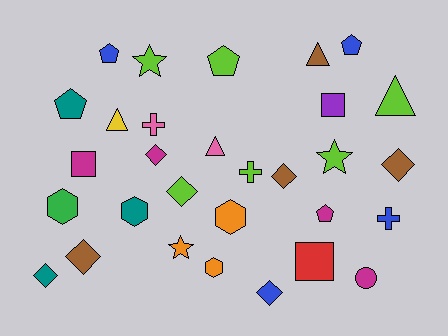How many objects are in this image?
There are 30 objects.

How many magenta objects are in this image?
There are 4 magenta objects.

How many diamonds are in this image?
There are 7 diamonds.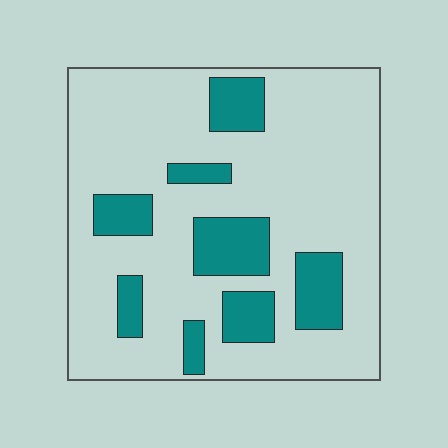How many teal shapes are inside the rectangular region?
8.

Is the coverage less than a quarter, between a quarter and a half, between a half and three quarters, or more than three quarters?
Less than a quarter.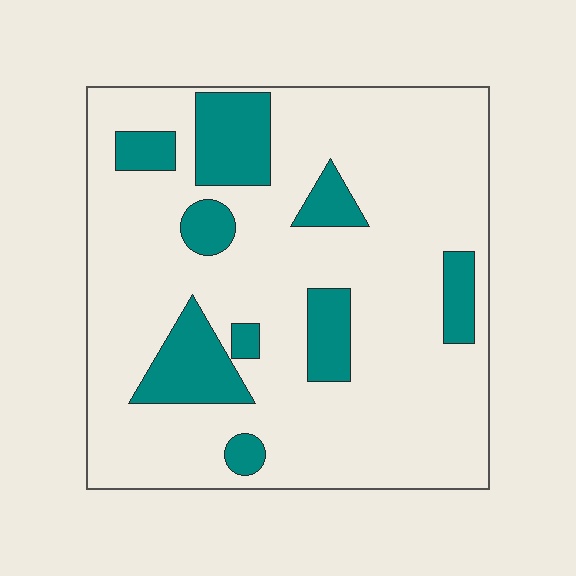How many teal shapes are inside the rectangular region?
9.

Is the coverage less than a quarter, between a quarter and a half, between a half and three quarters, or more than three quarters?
Less than a quarter.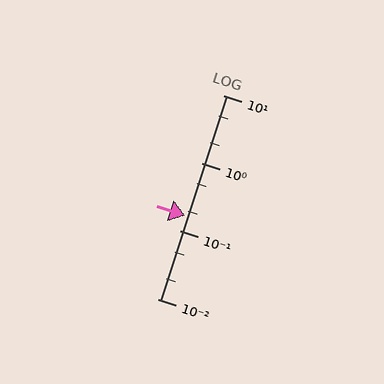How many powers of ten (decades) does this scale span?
The scale spans 3 decades, from 0.01 to 10.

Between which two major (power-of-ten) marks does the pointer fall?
The pointer is between 0.1 and 1.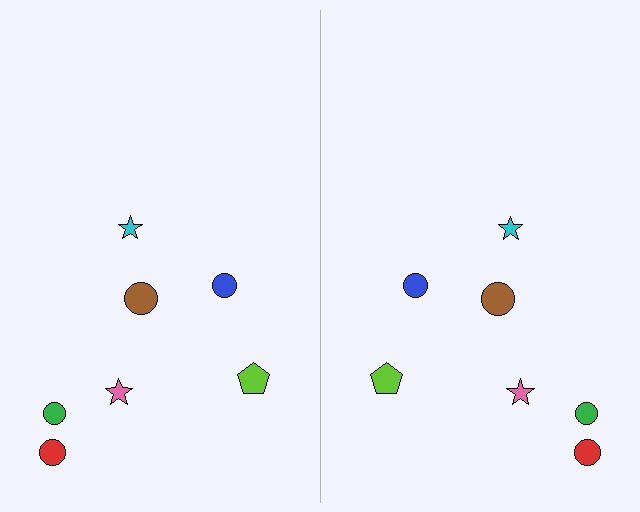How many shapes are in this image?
There are 14 shapes in this image.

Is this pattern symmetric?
Yes, this pattern has bilateral (reflection) symmetry.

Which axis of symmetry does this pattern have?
The pattern has a vertical axis of symmetry running through the center of the image.